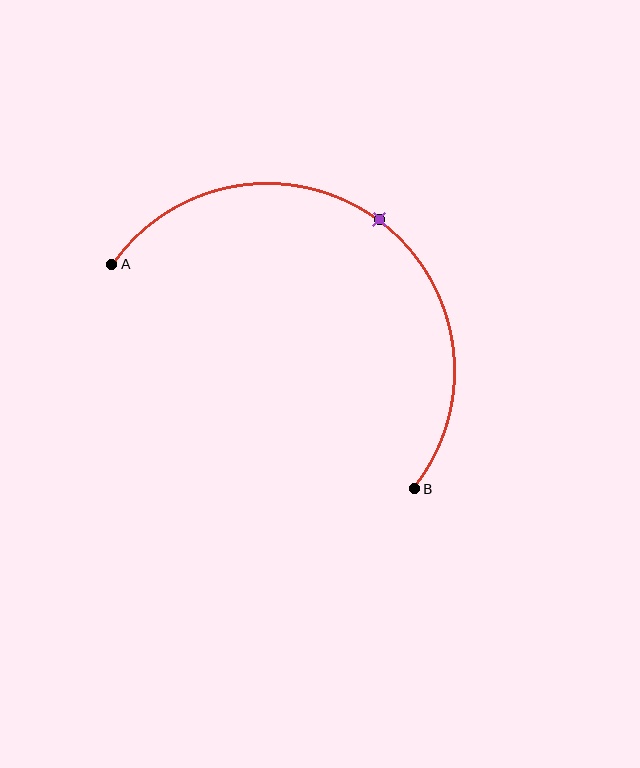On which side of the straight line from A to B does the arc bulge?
The arc bulges above and to the right of the straight line connecting A and B.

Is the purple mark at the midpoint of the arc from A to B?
Yes. The purple mark lies on the arc at equal arc-length from both A and B — it is the arc midpoint.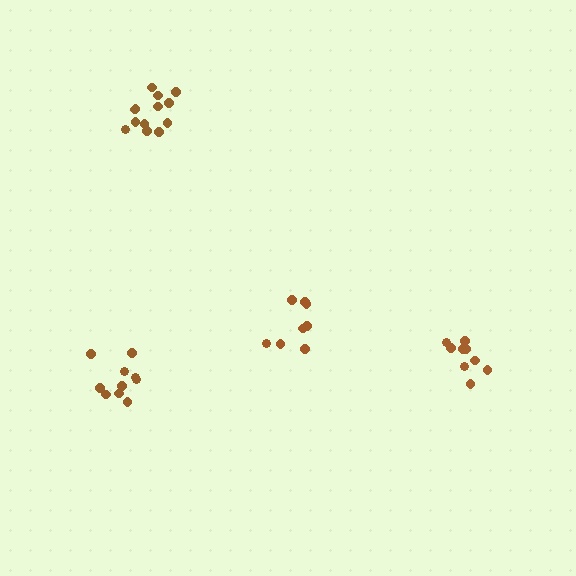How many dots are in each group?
Group 1: 8 dots, Group 2: 10 dots, Group 3: 13 dots, Group 4: 9 dots (40 total).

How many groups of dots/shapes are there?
There are 4 groups.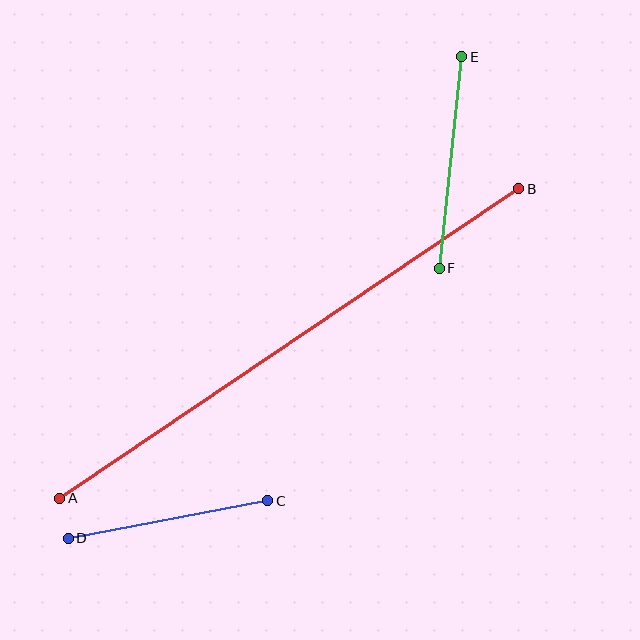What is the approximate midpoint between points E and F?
The midpoint is at approximately (451, 163) pixels.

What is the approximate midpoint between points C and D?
The midpoint is at approximately (168, 519) pixels.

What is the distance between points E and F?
The distance is approximately 213 pixels.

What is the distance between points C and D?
The distance is approximately 203 pixels.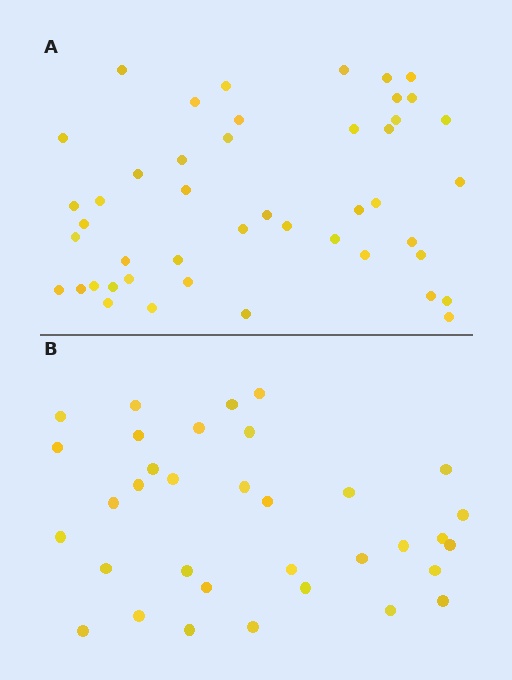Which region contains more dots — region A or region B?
Region A (the top region) has more dots.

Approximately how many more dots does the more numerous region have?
Region A has roughly 12 or so more dots than region B.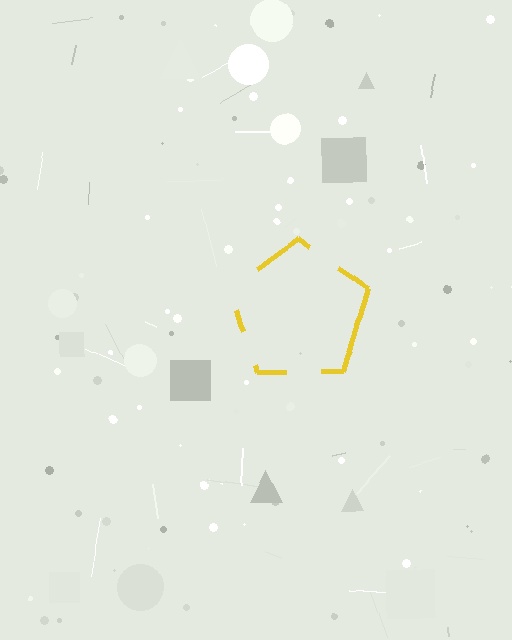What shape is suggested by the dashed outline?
The dashed outline suggests a pentagon.